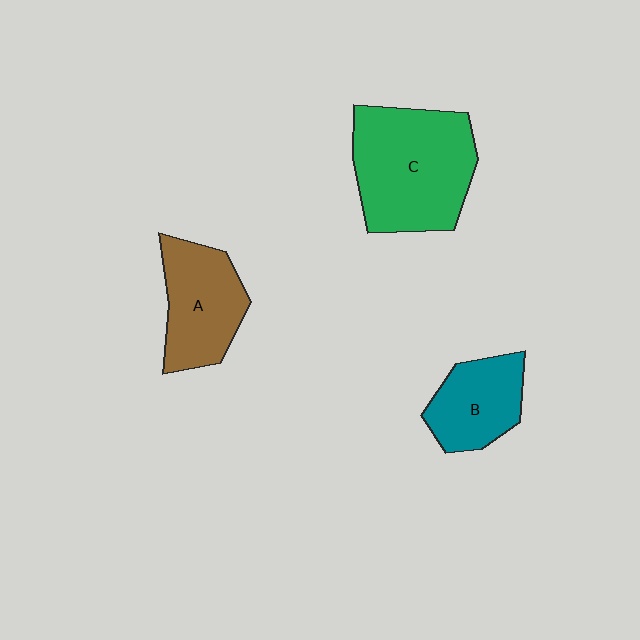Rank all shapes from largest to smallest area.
From largest to smallest: C (green), A (brown), B (teal).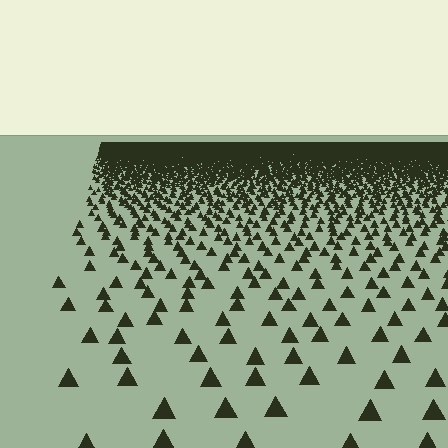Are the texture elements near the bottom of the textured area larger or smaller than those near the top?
Larger. Near the bottom, elements are closer to the viewer and appear at a bigger on-screen size.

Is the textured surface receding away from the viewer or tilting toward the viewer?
The surface is receding away from the viewer. Texture elements get smaller and denser toward the top.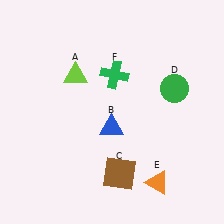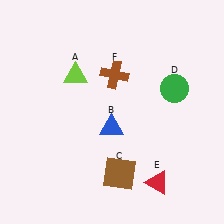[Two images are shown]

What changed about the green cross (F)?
In Image 1, F is green. In Image 2, it changed to brown.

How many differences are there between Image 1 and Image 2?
There are 2 differences between the two images.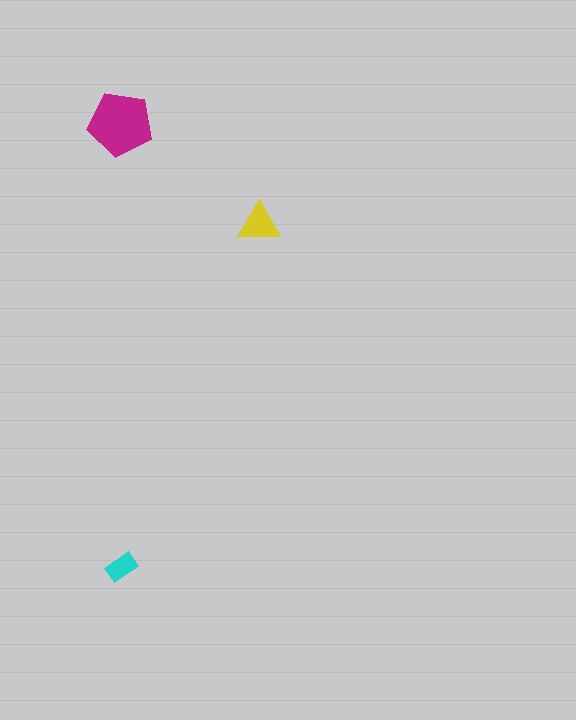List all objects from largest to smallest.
The magenta pentagon, the yellow triangle, the cyan rectangle.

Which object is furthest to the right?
The yellow triangle is rightmost.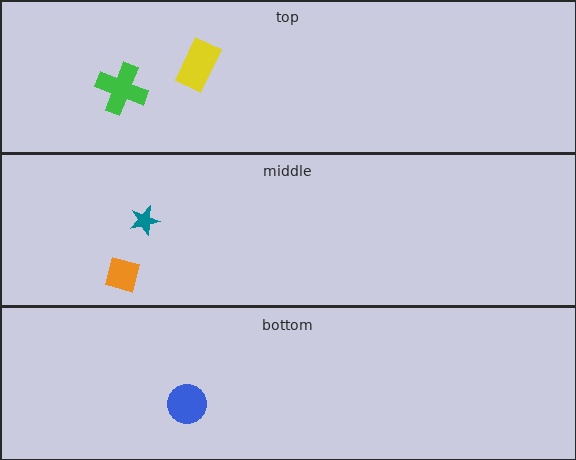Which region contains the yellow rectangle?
The top region.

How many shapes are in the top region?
2.